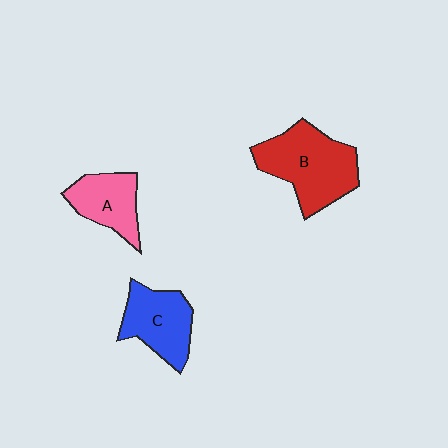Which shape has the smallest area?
Shape A (pink).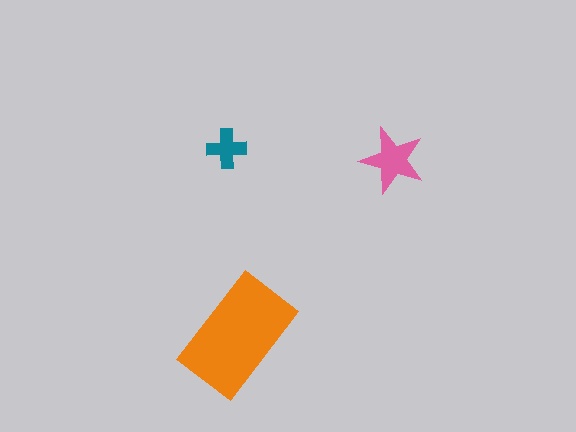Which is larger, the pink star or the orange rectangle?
The orange rectangle.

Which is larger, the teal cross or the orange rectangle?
The orange rectangle.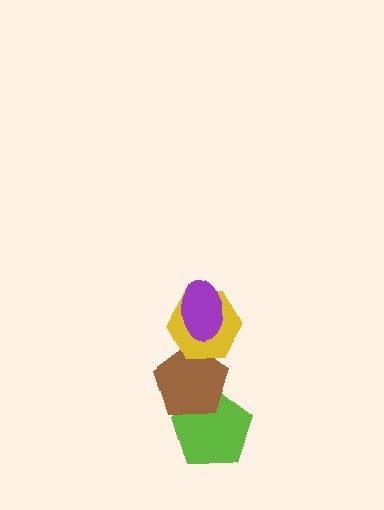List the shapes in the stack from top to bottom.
From top to bottom: the purple ellipse, the yellow hexagon, the brown pentagon, the lime pentagon.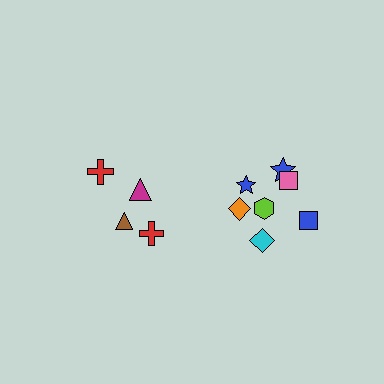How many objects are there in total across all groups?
There are 11 objects.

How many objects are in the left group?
There are 4 objects.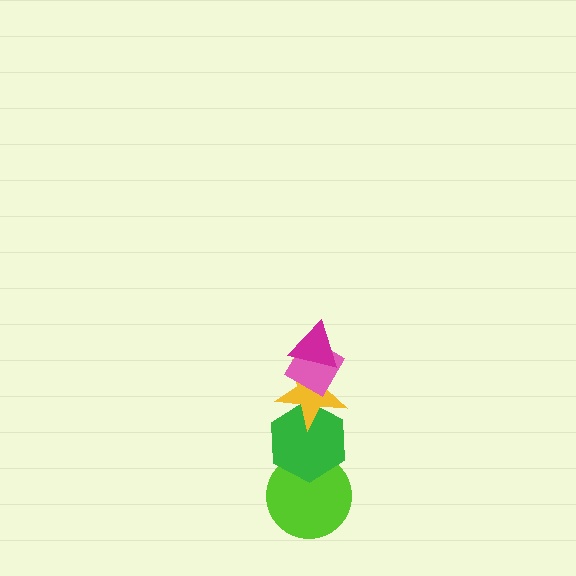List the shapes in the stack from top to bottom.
From top to bottom: the magenta triangle, the pink diamond, the yellow star, the green hexagon, the lime circle.